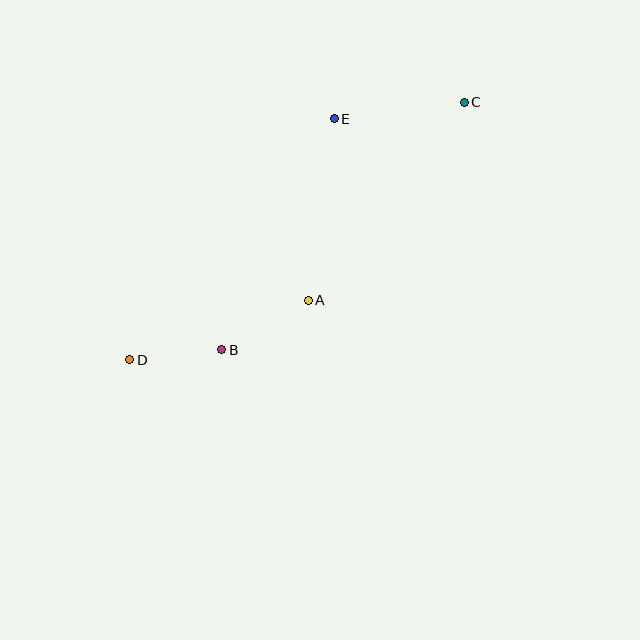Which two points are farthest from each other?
Points C and D are farthest from each other.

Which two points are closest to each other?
Points B and D are closest to each other.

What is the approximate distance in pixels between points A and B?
The distance between A and B is approximately 100 pixels.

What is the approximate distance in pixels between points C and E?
The distance between C and E is approximately 131 pixels.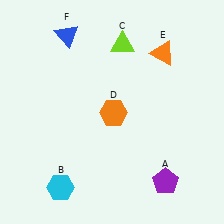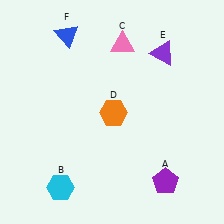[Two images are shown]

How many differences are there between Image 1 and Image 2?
There are 2 differences between the two images.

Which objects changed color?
C changed from lime to pink. E changed from orange to purple.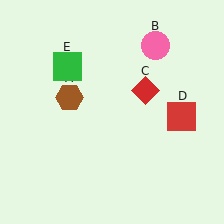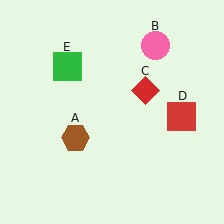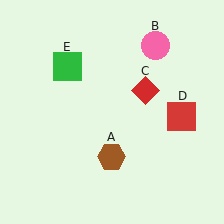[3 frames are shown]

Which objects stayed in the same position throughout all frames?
Pink circle (object B) and red diamond (object C) and red square (object D) and green square (object E) remained stationary.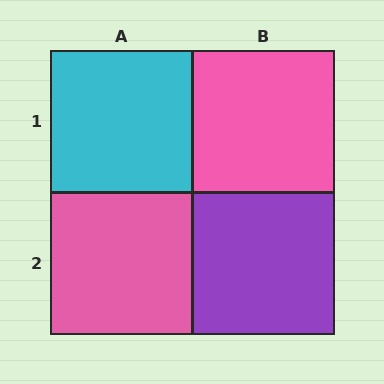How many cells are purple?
1 cell is purple.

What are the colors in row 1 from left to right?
Cyan, pink.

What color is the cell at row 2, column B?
Purple.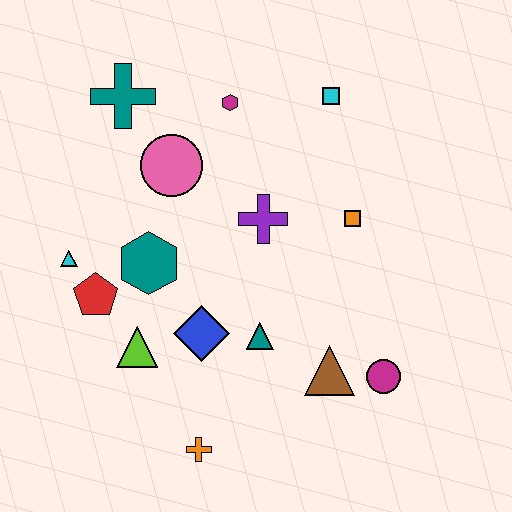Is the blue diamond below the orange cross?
No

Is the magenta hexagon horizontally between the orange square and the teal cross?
Yes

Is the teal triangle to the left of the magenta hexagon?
No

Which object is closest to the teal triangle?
The blue diamond is closest to the teal triangle.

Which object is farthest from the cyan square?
The orange cross is farthest from the cyan square.